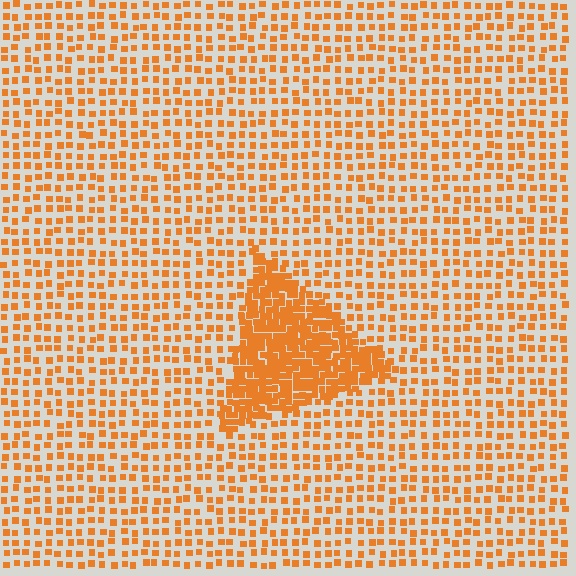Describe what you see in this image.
The image contains small orange elements arranged at two different densities. A triangle-shaped region is visible where the elements are more densely packed than the surrounding area.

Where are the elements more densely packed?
The elements are more densely packed inside the triangle boundary.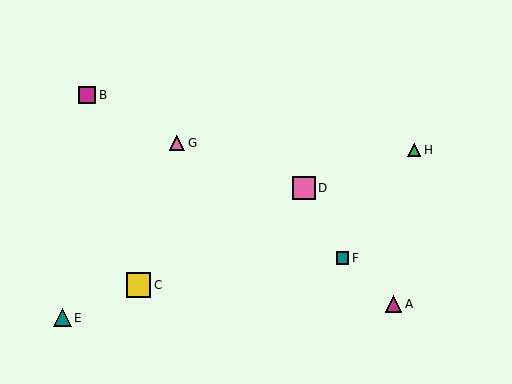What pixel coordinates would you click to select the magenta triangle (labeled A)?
Click at (394, 304) to select the magenta triangle A.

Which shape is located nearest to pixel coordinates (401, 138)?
The green triangle (labeled H) at (414, 150) is nearest to that location.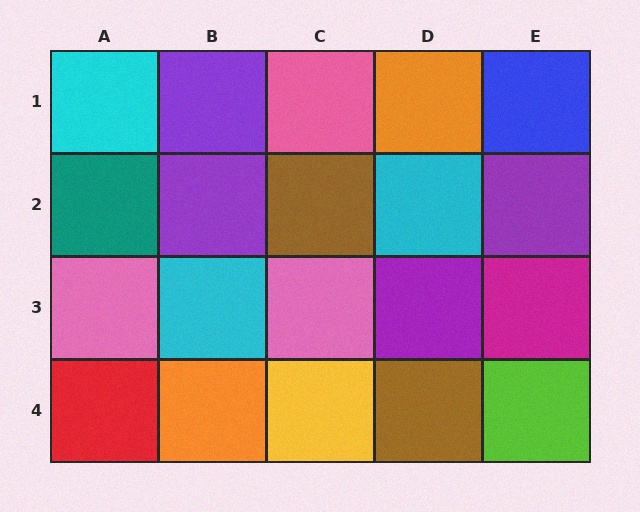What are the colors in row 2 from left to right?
Teal, purple, brown, cyan, purple.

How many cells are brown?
2 cells are brown.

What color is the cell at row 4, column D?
Brown.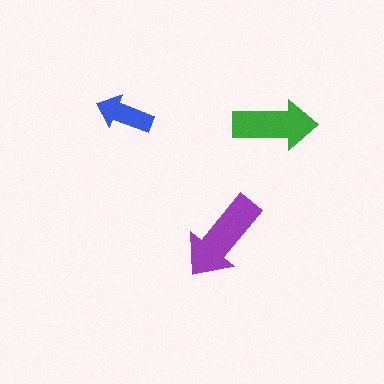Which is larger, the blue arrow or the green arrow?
The green one.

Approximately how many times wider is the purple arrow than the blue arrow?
About 1.5 times wider.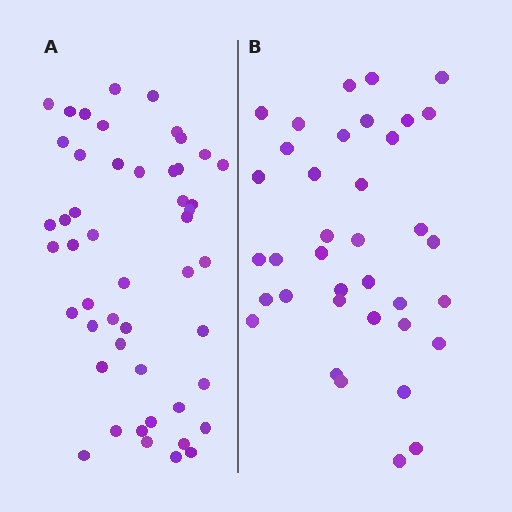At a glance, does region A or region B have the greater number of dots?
Region A (the left region) has more dots.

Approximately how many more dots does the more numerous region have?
Region A has roughly 12 or so more dots than region B.